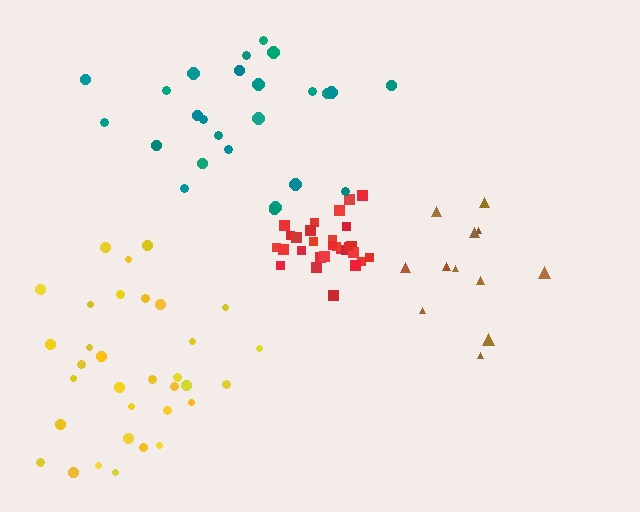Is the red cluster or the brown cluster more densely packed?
Red.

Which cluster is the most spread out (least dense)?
Teal.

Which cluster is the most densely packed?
Red.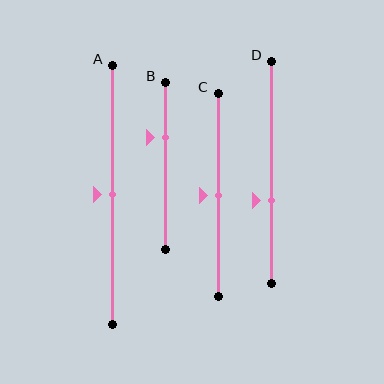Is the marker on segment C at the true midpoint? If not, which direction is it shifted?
Yes, the marker on segment C is at the true midpoint.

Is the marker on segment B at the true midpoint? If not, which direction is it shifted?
No, the marker on segment B is shifted upward by about 17% of the segment length.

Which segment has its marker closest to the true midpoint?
Segment A has its marker closest to the true midpoint.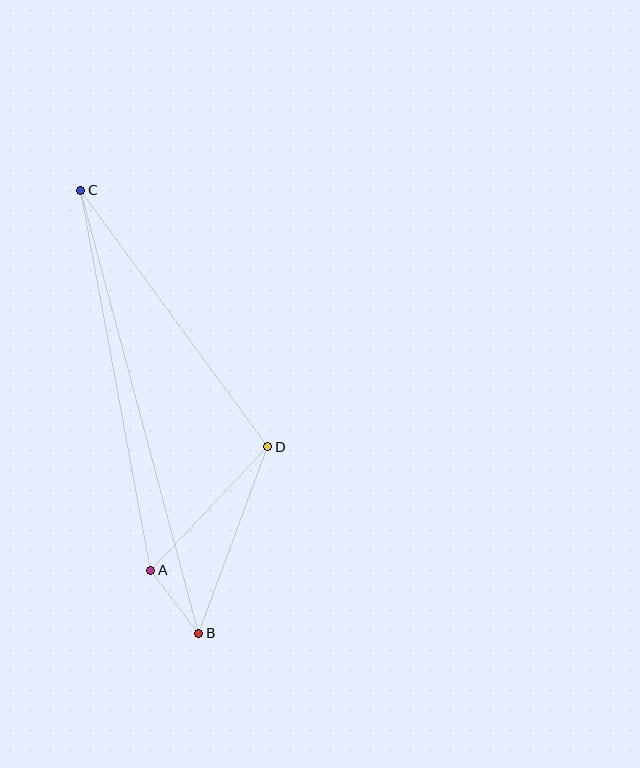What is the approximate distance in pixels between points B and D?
The distance between B and D is approximately 199 pixels.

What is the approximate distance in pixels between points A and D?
The distance between A and D is approximately 170 pixels.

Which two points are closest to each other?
Points A and B are closest to each other.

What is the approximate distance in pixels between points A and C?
The distance between A and C is approximately 386 pixels.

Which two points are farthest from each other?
Points B and C are farthest from each other.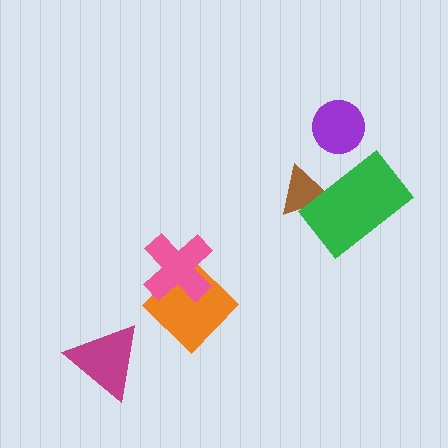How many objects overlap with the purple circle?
0 objects overlap with the purple circle.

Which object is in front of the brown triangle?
The green rectangle is in front of the brown triangle.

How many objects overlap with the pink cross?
1 object overlaps with the pink cross.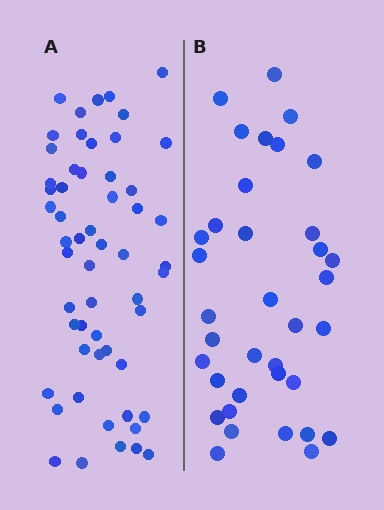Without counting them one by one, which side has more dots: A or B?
Region A (the left region) has more dots.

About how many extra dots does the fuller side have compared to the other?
Region A has approximately 20 more dots than region B.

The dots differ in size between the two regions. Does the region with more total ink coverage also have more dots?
No. Region B has more total ink coverage because its dots are larger, but region A actually contains more individual dots. Total area can be misleading — the number of items is what matters here.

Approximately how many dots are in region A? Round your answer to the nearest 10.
About 60 dots. (The exact count is 56, which rounds to 60.)